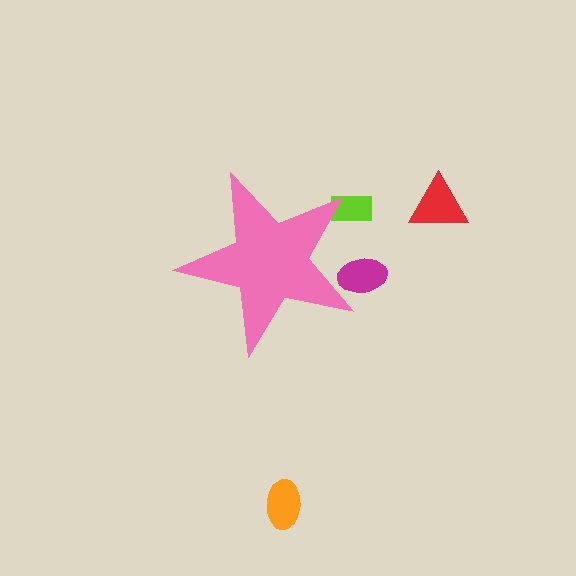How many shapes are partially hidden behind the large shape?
2 shapes are partially hidden.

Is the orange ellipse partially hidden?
No, the orange ellipse is fully visible.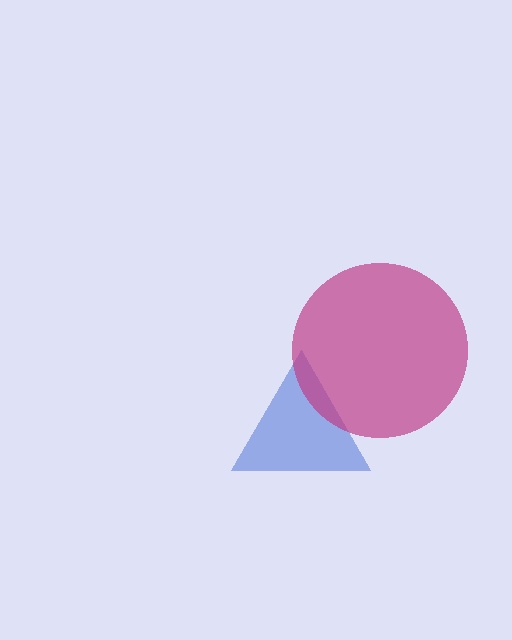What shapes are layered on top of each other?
The layered shapes are: a blue triangle, a magenta circle.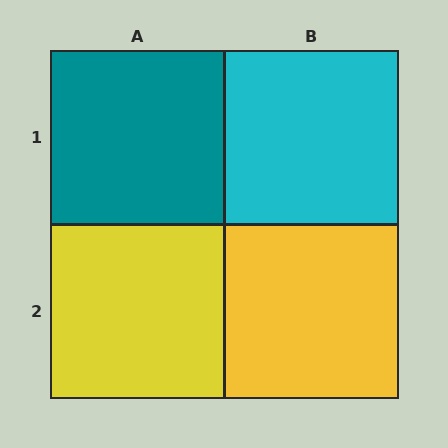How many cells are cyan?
1 cell is cyan.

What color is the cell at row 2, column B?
Yellow.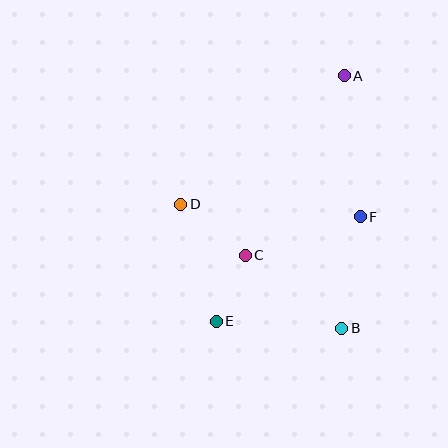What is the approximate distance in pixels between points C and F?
The distance between C and F is approximately 121 pixels.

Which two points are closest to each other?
Points C and E are closest to each other.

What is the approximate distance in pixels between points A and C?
The distance between A and C is approximately 205 pixels.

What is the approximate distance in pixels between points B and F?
The distance between B and F is approximately 113 pixels.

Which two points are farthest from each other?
Points A and E are farthest from each other.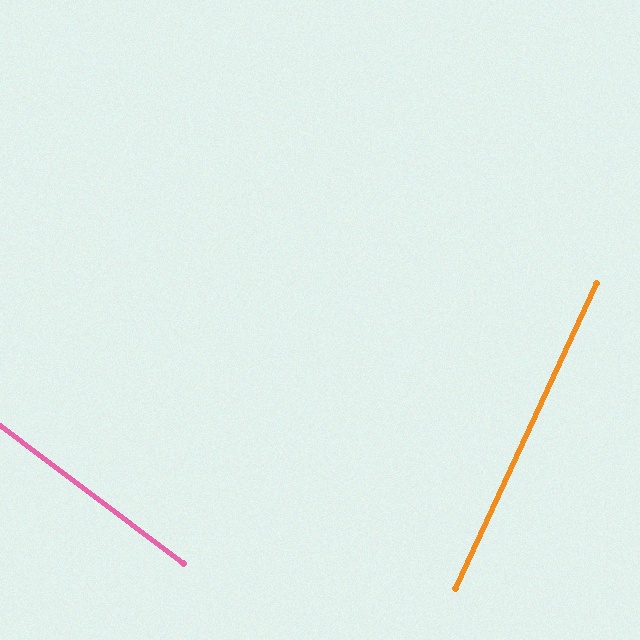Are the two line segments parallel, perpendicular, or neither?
Neither parallel nor perpendicular — they differ by about 78°.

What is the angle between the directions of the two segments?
Approximately 78 degrees.